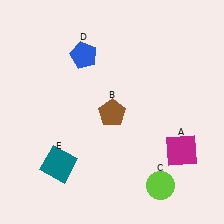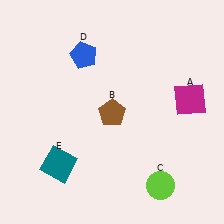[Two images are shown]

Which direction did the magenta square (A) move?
The magenta square (A) moved up.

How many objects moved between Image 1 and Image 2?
1 object moved between the two images.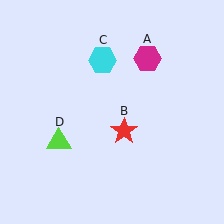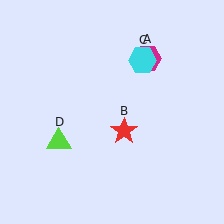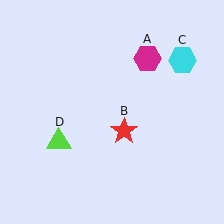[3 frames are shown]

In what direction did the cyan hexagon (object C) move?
The cyan hexagon (object C) moved right.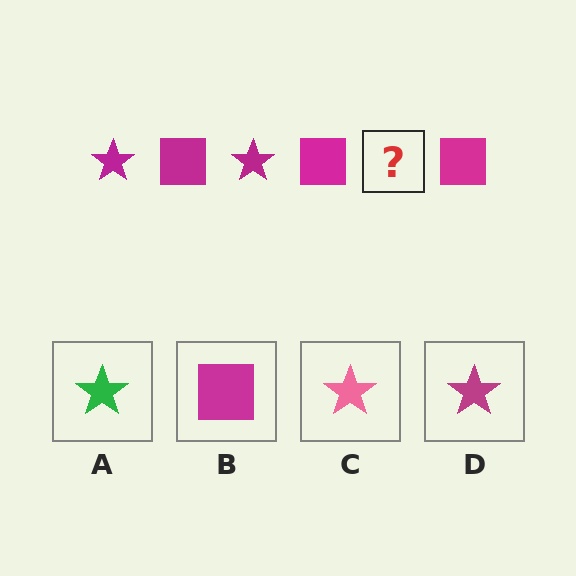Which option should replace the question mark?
Option D.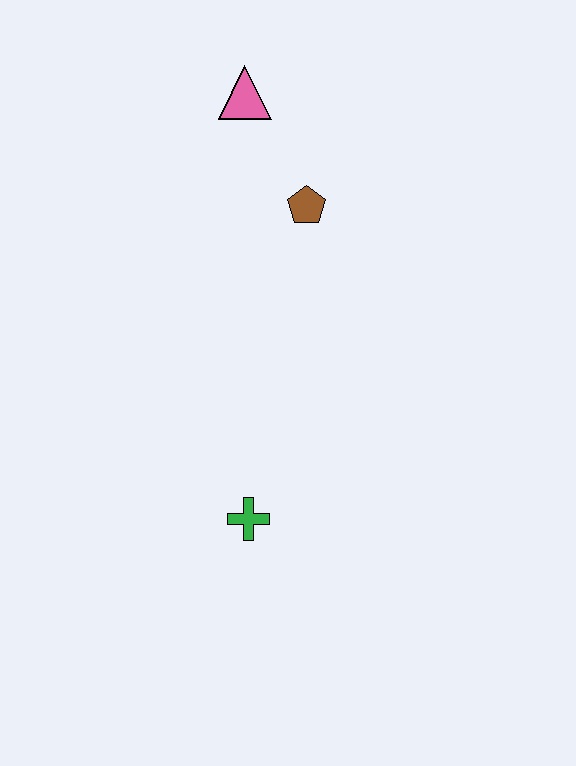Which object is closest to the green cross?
The brown pentagon is closest to the green cross.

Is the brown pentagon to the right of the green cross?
Yes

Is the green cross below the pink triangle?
Yes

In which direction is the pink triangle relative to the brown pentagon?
The pink triangle is above the brown pentagon.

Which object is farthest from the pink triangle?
The green cross is farthest from the pink triangle.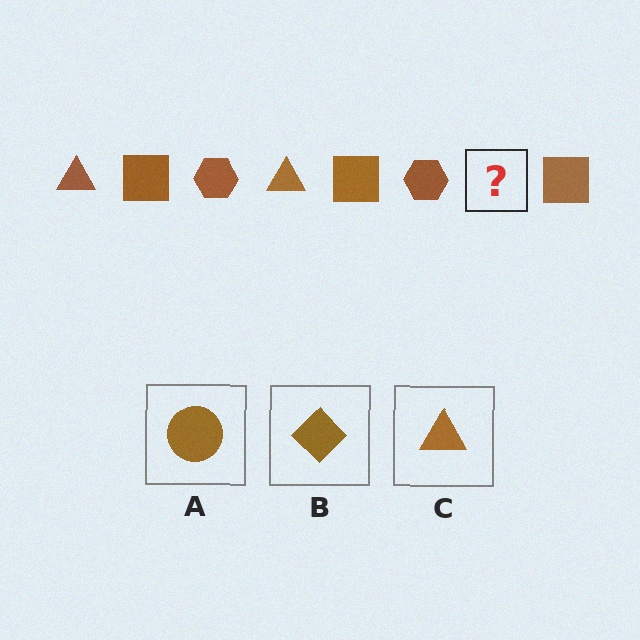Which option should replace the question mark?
Option C.